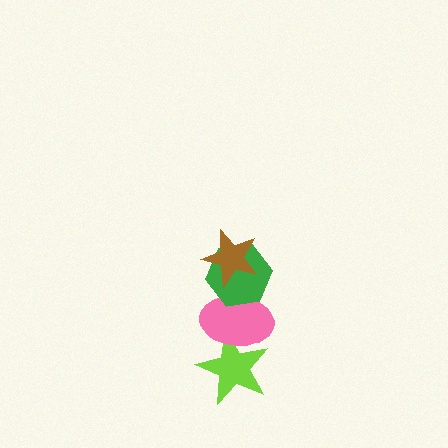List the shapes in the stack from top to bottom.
From top to bottom: the brown star, the green hexagon, the pink ellipse, the lime star.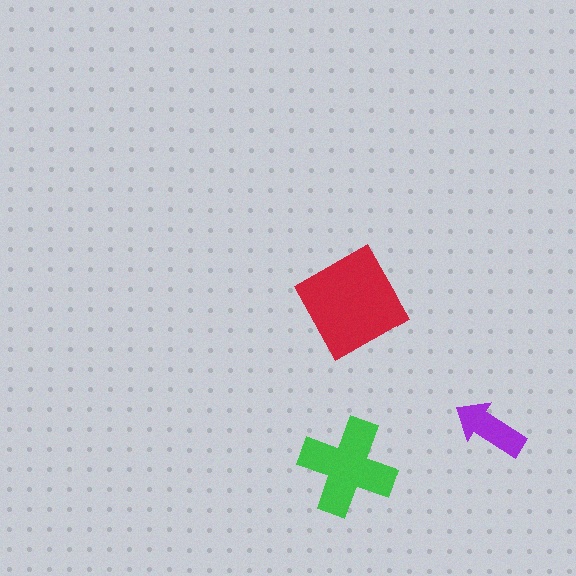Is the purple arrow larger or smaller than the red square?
Smaller.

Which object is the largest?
The red square.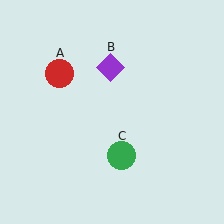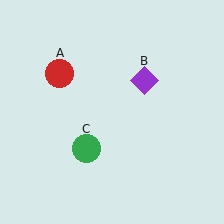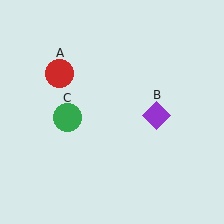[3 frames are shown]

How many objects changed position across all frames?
2 objects changed position: purple diamond (object B), green circle (object C).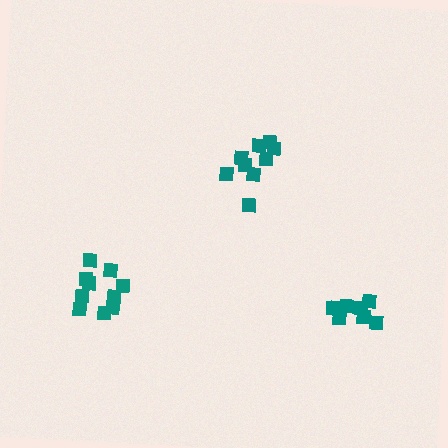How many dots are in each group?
Group 1: 8 dots, Group 2: 11 dots, Group 3: 9 dots (28 total).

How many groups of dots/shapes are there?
There are 3 groups.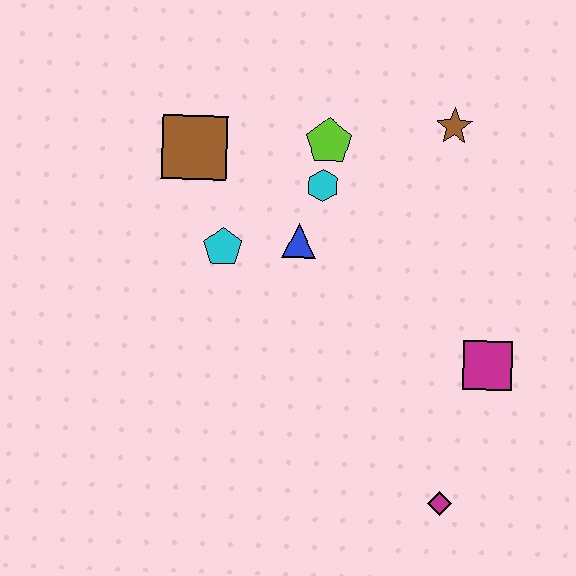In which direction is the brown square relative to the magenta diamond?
The brown square is above the magenta diamond.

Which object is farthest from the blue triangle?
The magenta diamond is farthest from the blue triangle.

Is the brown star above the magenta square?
Yes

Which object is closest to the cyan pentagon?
The blue triangle is closest to the cyan pentagon.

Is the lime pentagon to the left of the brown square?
No